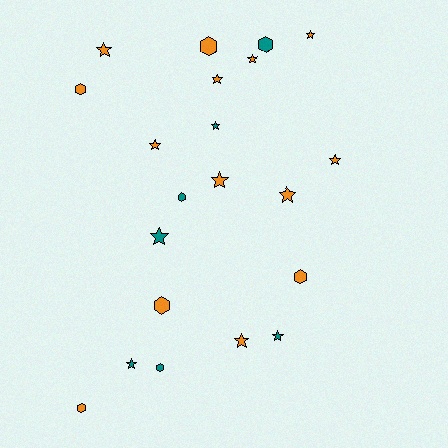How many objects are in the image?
There are 21 objects.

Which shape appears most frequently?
Star, with 13 objects.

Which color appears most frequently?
Orange, with 14 objects.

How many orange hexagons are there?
There are 5 orange hexagons.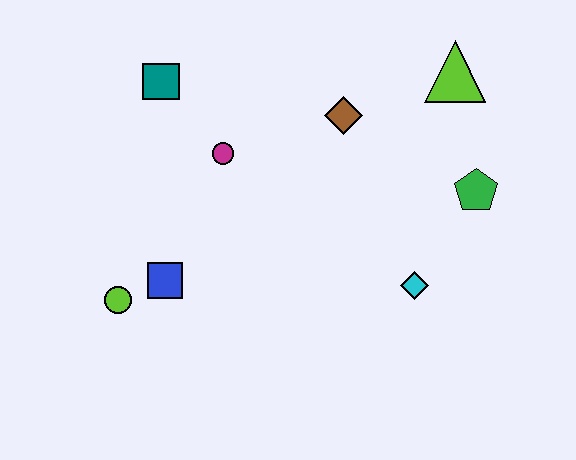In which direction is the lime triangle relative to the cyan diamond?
The lime triangle is above the cyan diamond.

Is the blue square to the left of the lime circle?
No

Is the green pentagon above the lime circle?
Yes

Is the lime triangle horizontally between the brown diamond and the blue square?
No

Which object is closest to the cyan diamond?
The green pentagon is closest to the cyan diamond.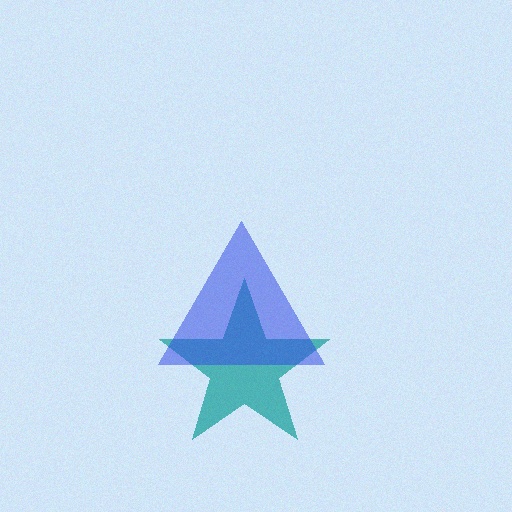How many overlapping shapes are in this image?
There are 2 overlapping shapes in the image.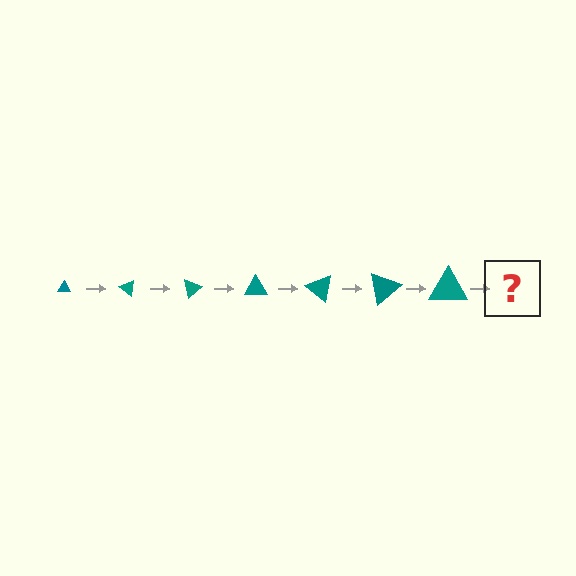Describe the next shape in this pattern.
It should be a triangle, larger than the previous one and rotated 280 degrees from the start.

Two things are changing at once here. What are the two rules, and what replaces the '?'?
The two rules are that the triangle grows larger each step and it rotates 40 degrees each step. The '?' should be a triangle, larger than the previous one and rotated 280 degrees from the start.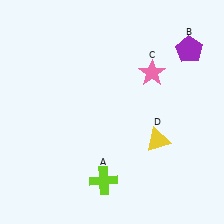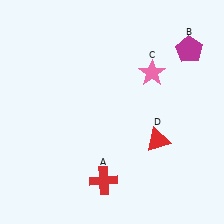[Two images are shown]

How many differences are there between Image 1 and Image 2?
There are 3 differences between the two images.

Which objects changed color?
A changed from lime to red. B changed from purple to magenta. D changed from yellow to red.